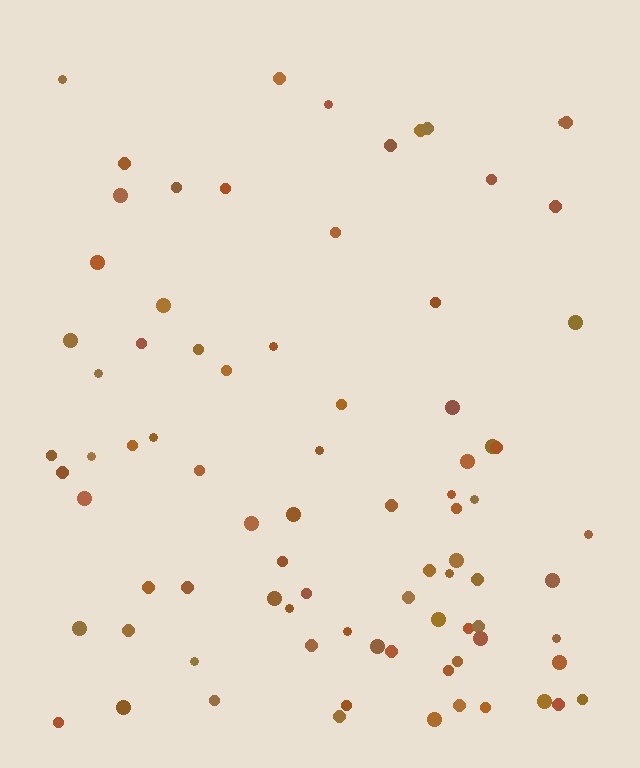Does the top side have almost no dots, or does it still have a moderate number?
Still a moderate number, just noticeably fewer than the bottom.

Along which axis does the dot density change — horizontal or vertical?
Vertical.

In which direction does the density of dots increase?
From top to bottom, with the bottom side densest.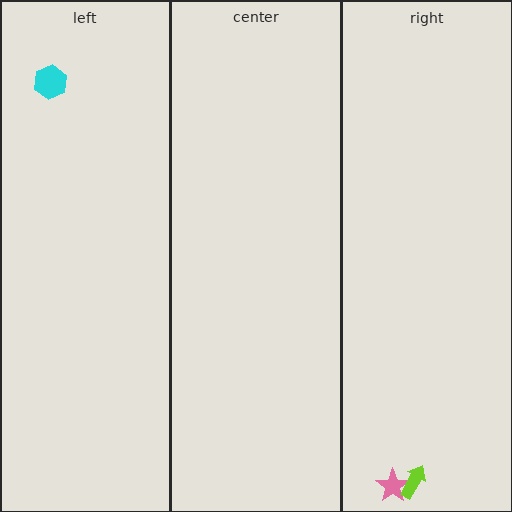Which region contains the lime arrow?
The right region.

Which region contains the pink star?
The right region.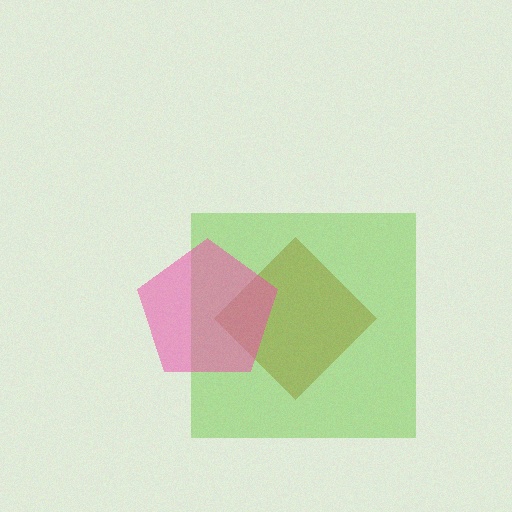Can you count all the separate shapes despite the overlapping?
Yes, there are 3 separate shapes.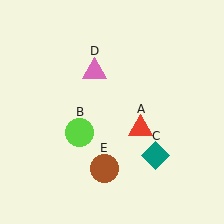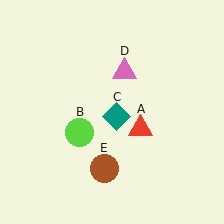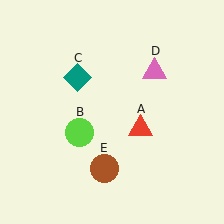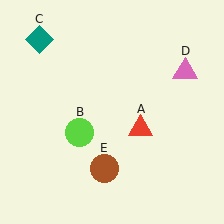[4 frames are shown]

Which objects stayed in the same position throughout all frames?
Red triangle (object A) and lime circle (object B) and brown circle (object E) remained stationary.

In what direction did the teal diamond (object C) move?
The teal diamond (object C) moved up and to the left.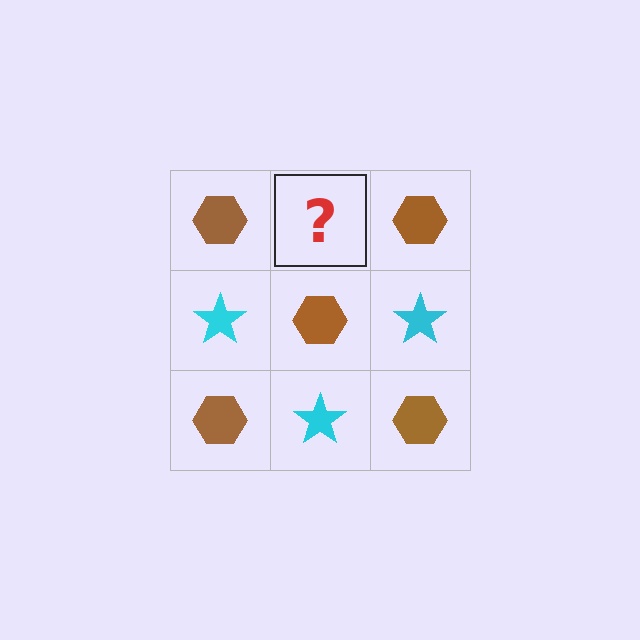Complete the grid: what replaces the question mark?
The question mark should be replaced with a cyan star.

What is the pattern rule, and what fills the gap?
The rule is that it alternates brown hexagon and cyan star in a checkerboard pattern. The gap should be filled with a cyan star.